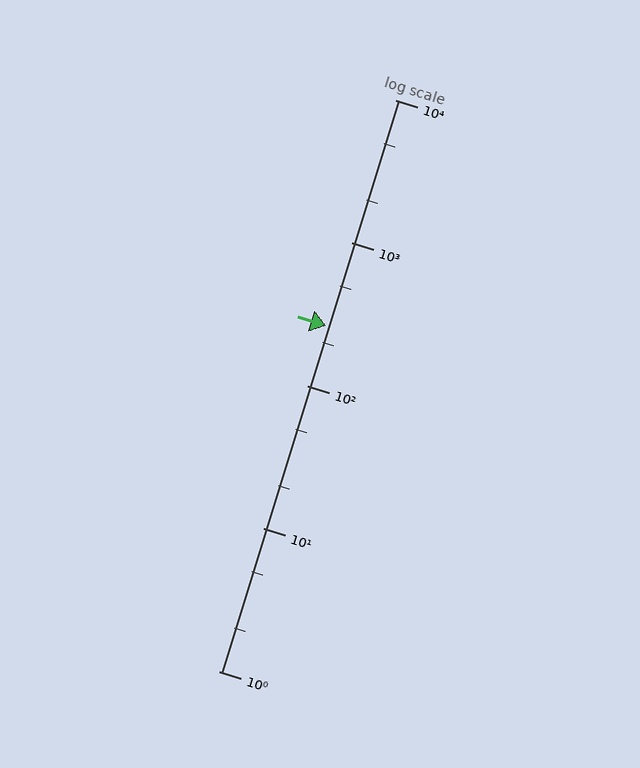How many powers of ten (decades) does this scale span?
The scale spans 4 decades, from 1 to 10000.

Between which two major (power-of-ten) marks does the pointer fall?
The pointer is between 100 and 1000.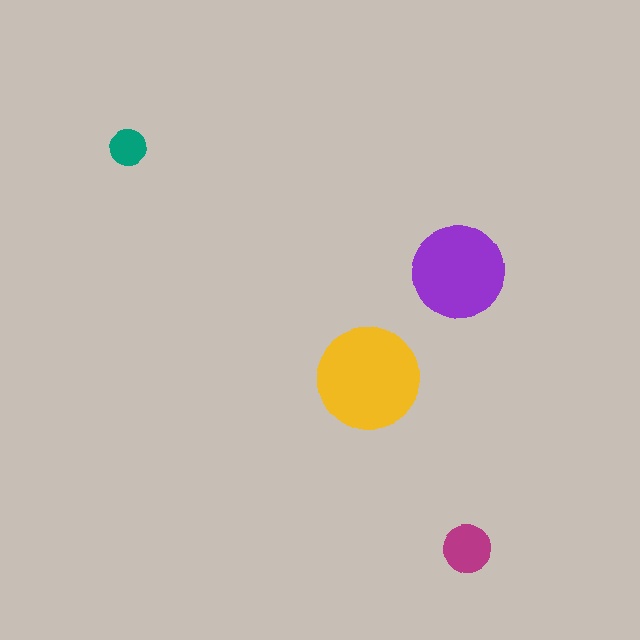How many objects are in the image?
There are 4 objects in the image.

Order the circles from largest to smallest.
the yellow one, the purple one, the magenta one, the teal one.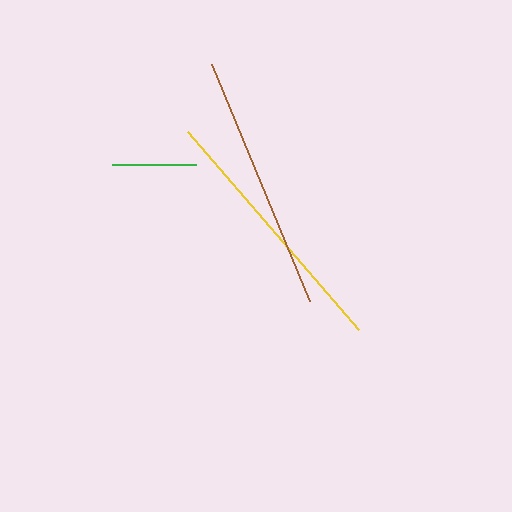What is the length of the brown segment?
The brown segment is approximately 257 pixels long.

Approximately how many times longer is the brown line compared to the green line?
The brown line is approximately 3.1 times the length of the green line.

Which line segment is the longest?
The yellow line is the longest at approximately 262 pixels.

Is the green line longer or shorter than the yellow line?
The yellow line is longer than the green line.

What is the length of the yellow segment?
The yellow segment is approximately 262 pixels long.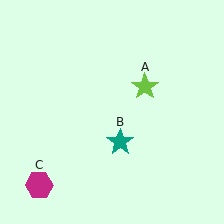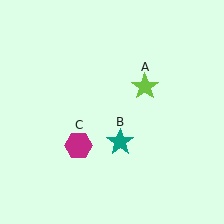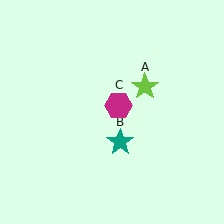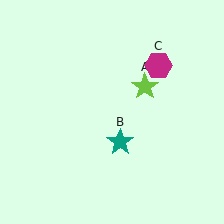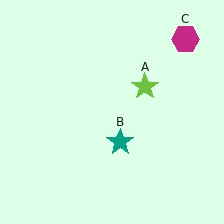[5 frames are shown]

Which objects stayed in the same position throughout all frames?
Lime star (object A) and teal star (object B) remained stationary.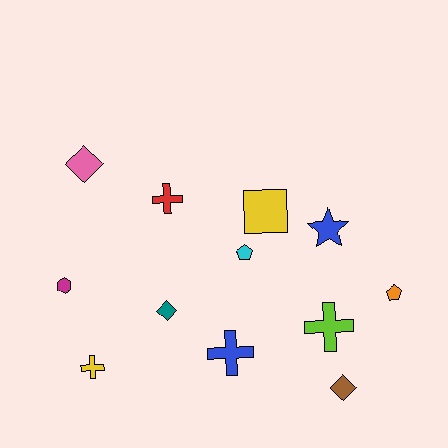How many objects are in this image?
There are 12 objects.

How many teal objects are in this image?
There is 1 teal object.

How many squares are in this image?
There is 1 square.